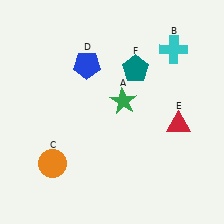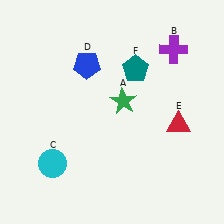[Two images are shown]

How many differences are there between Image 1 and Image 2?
There are 2 differences between the two images.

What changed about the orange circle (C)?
In Image 1, C is orange. In Image 2, it changed to cyan.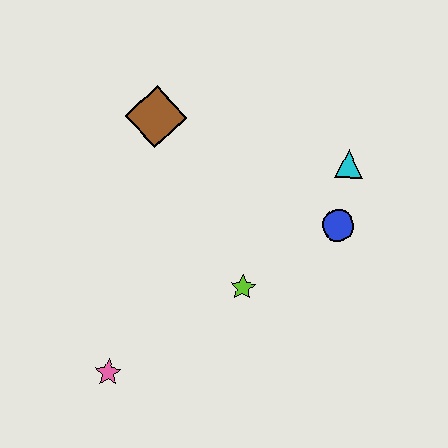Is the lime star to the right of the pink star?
Yes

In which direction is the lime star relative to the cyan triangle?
The lime star is below the cyan triangle.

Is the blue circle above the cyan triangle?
No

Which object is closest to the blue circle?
The cyan triangle is closest to the blue circle.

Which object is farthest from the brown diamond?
The pink star is farthest from the brown diamond.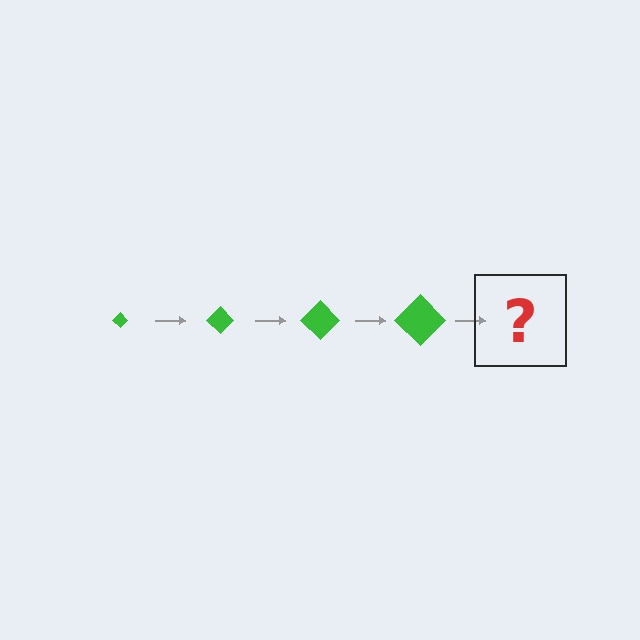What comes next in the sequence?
The next element should be a green diamond, larger than the previous one.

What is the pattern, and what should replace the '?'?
The pattern is that the diamond gets progressively larger each step. The '?' should be a green diamond, larger than the previous one.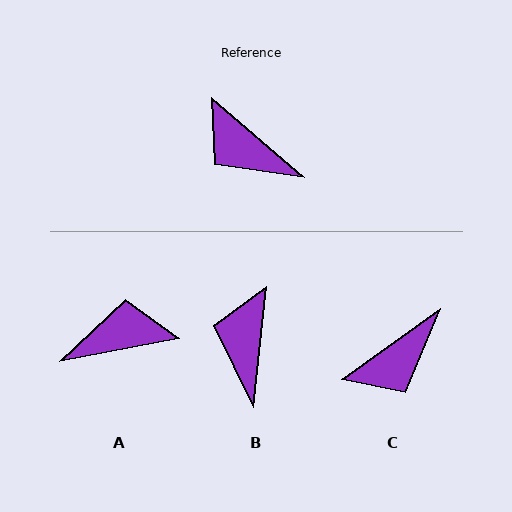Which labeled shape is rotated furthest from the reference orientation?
A, about 128 degrees away.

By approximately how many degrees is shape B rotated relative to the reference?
Approximately 55 degrees clockwise.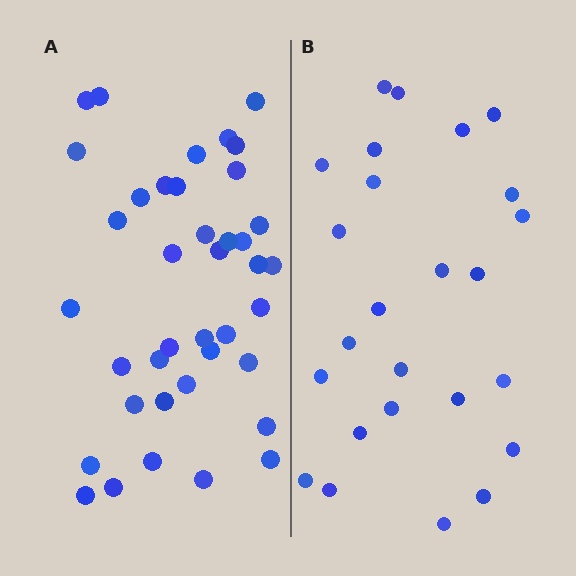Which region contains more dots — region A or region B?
Region A (the left region) has more dots.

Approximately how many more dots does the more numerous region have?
Region A has approximately 15 more dots than region B.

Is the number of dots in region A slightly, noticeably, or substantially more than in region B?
Region A has substantially more. The ratio is roughly 1.6 to 1.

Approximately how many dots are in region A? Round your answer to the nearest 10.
About 40 dots. (The exact count is 39, which rounds to 40.)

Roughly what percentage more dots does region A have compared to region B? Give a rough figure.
About 55% more.